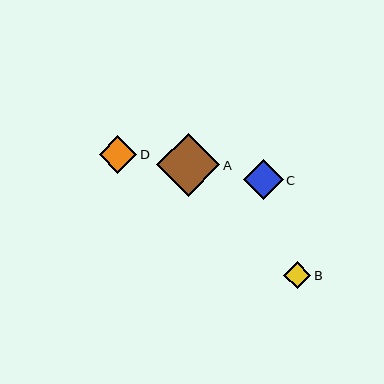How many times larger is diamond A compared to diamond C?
Diamond A is approximately 1.6 times the size of diamond C.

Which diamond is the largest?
Diamond A is the largest with a size of approximately 63 pixels.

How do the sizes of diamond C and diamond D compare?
Diamond C and diamond D are approximately the same size.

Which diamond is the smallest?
Diamond B is the smallest with a size of approximately 27 pixels.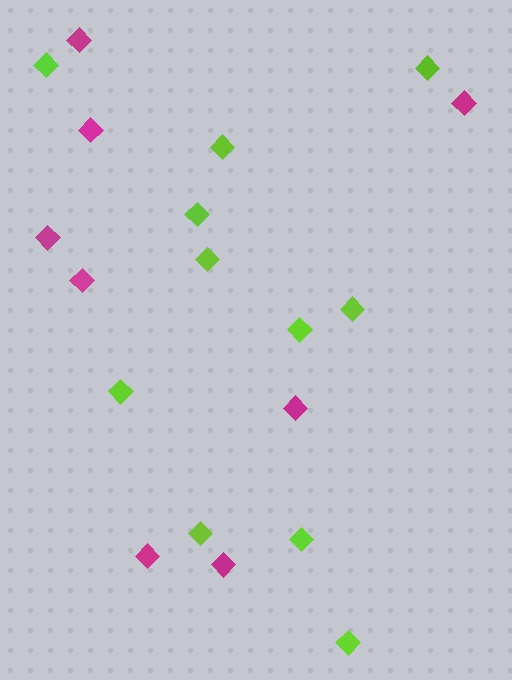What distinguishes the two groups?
There are 2 groups: one group of lime diamonds (11) and one group of magenta diamonds (8).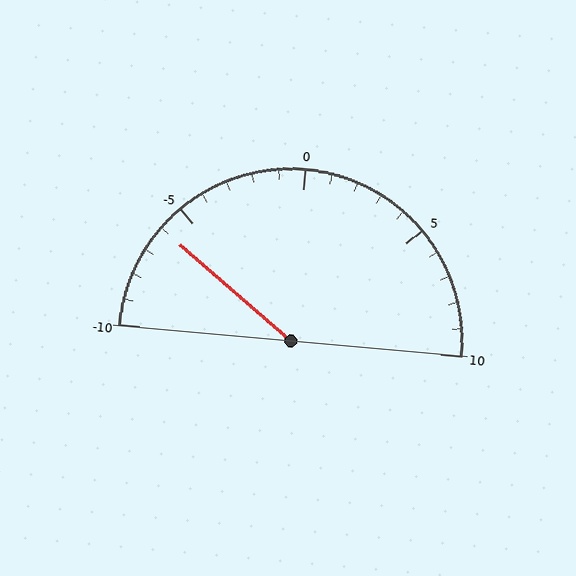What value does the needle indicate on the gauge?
The needle indicates approximately -6.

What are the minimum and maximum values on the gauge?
The gauge ranges from -10 to 10.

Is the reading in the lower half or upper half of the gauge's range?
The reading is in the lower half of the range (-10 to 10).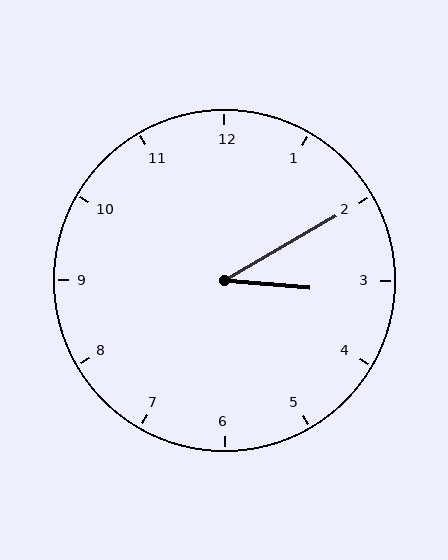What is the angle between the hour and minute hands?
Approximately 35 degrees.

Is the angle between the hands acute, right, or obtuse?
It is acute.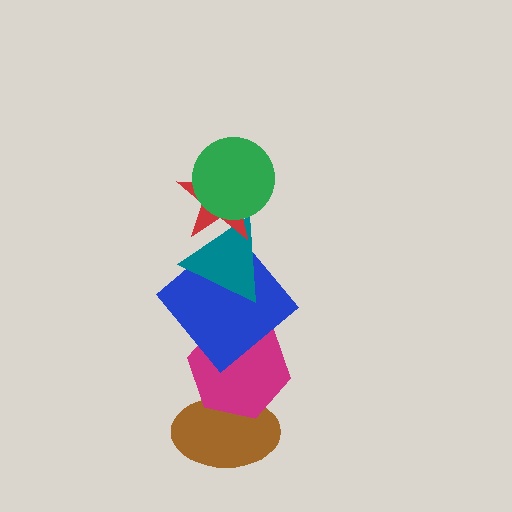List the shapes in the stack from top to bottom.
From top to bottom: the green circle, the red star, the teal triangle, the blue diamond, the magenta hexagon, the brown ellipse.